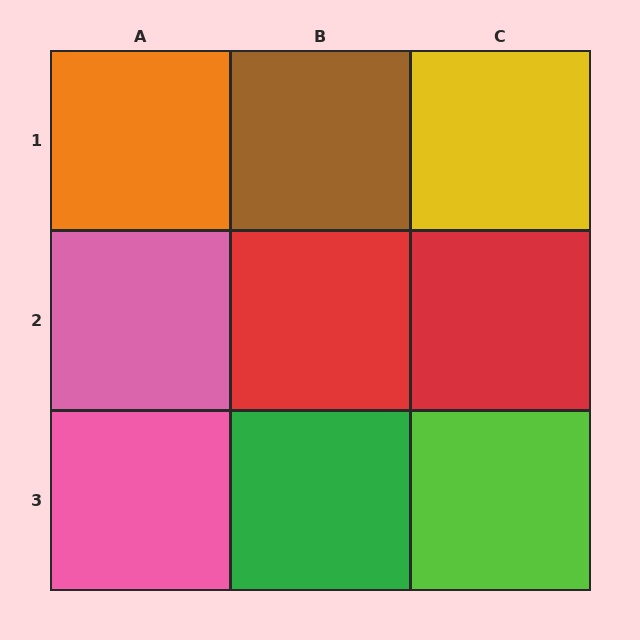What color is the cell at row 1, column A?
Orange.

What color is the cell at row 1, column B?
Brown.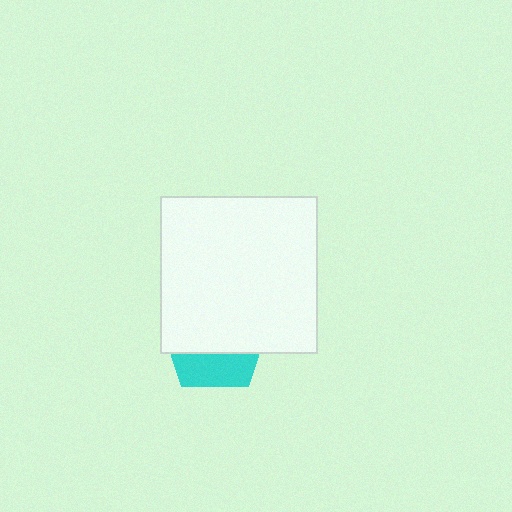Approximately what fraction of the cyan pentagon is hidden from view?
Roughly 66% of the cyan pentagon is hidden behind the white square.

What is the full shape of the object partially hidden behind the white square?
The partially hidden object is a cyan pentagon.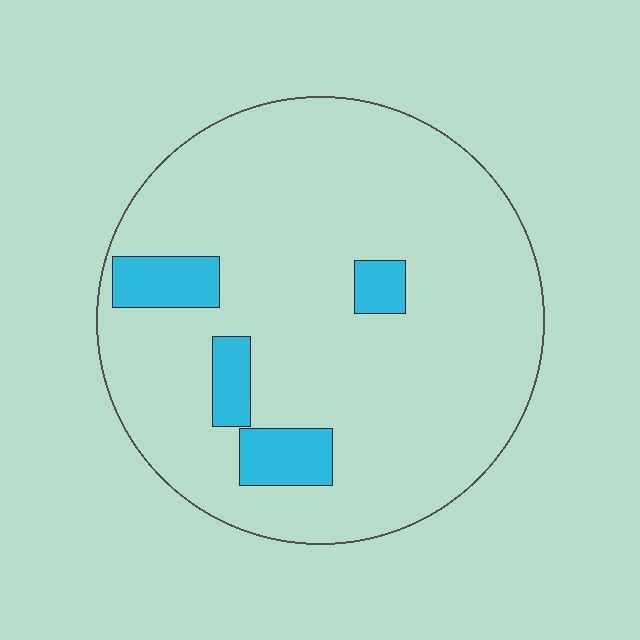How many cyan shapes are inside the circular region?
4.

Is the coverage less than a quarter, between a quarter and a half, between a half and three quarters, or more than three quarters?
Less than a quarter.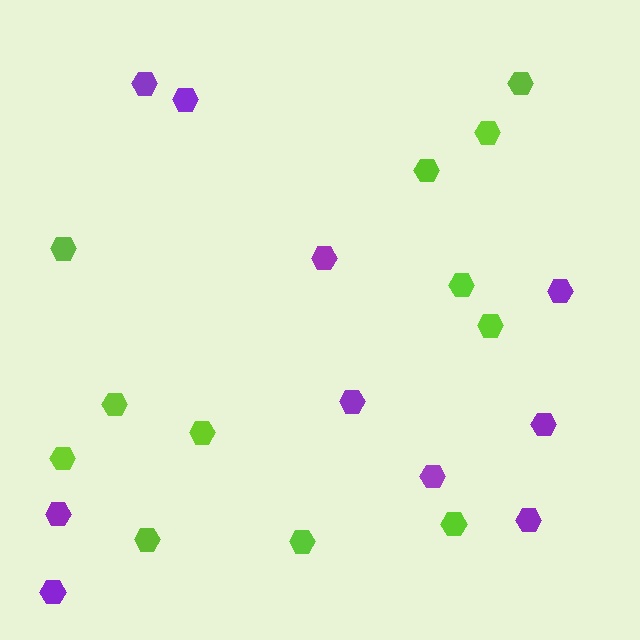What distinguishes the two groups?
There are 2 groups: one group of lime hexagons (12) and one group of purple hexagons (10).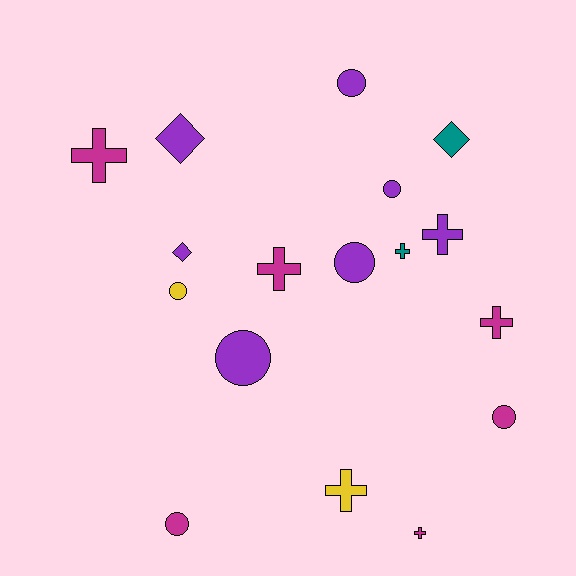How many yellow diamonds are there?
There are no yellow diamonds.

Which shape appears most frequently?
Circle, with 7 objects.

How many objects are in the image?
There are 17 objects.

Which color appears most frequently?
Purple, with 7 objects.